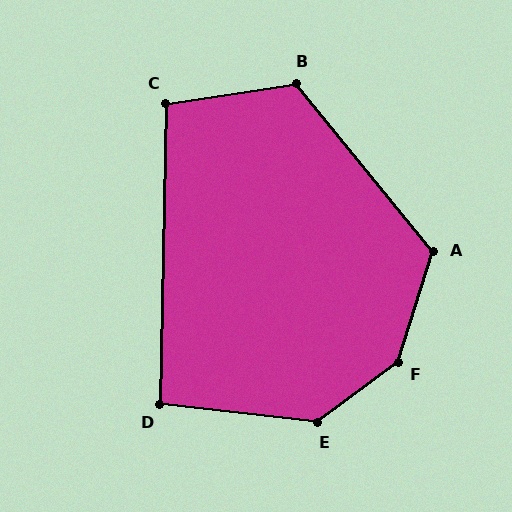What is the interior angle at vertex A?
Approximately 123 degrees (obtuse).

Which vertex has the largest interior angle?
F, at approximately 144 degrees.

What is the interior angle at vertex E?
Approximately 137 degrees (obtuse).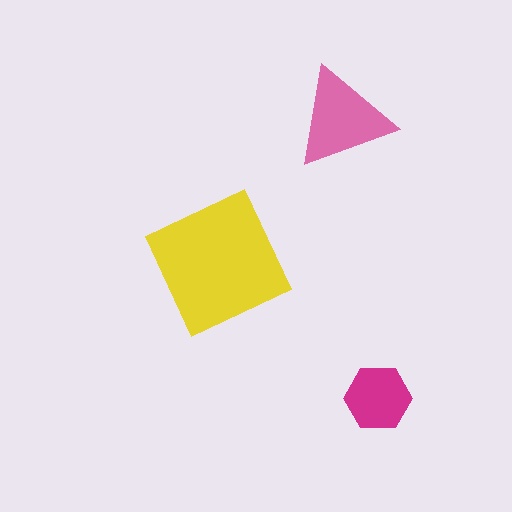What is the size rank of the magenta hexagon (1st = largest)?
3rd.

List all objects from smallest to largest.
The magenta hexagon, the pink triangle, the yellow square.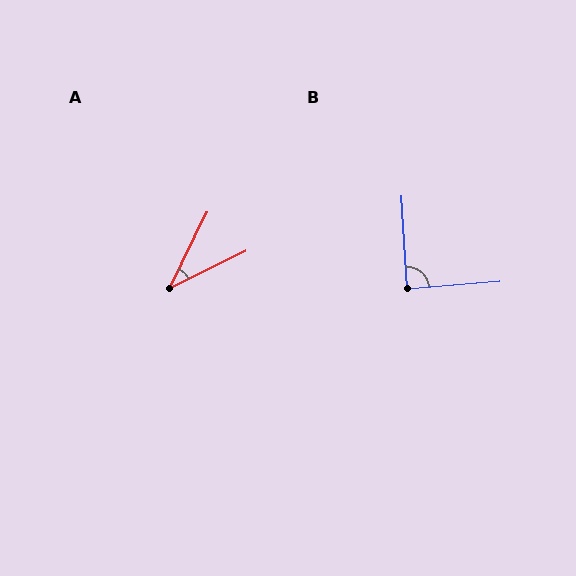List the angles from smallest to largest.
A (37°), B (88°).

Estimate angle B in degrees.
Approximately 88 degrees.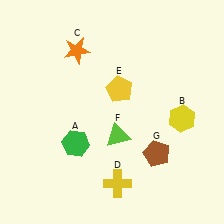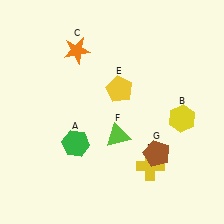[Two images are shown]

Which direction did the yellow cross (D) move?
The yellow cross (D) moved right.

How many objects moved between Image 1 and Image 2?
1 object moved between the two images.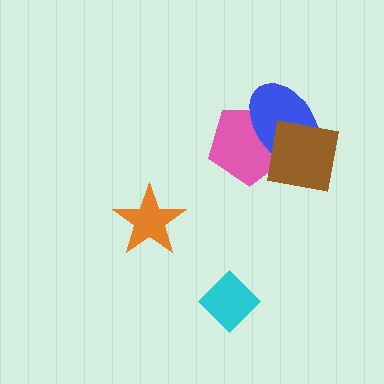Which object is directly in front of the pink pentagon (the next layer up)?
The blue ellipse is directly in front of the pink pentagon.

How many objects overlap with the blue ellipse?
2 objects overlap with the blue ellipse.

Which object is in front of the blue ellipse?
The brown square is in front of the blue ellipse.